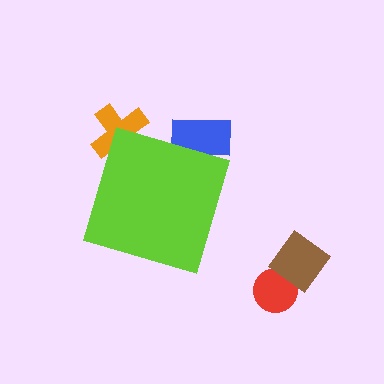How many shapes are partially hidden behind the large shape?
2 shapes are partially hidden.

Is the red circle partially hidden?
No, the red circle is fully visible.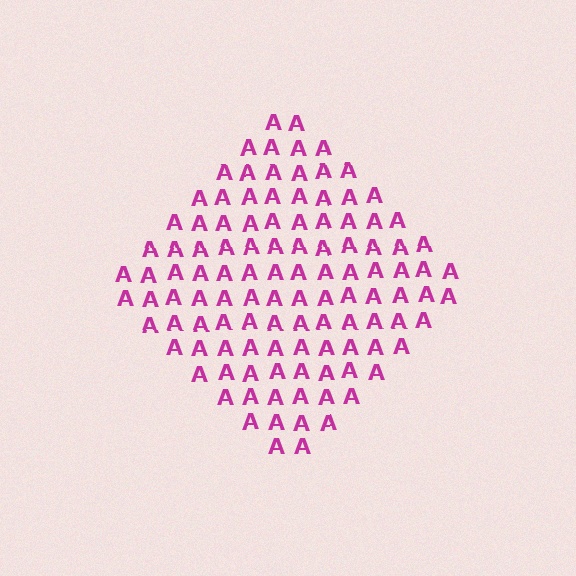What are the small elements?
The small elements are letter A's.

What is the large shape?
The large shape is a diamond.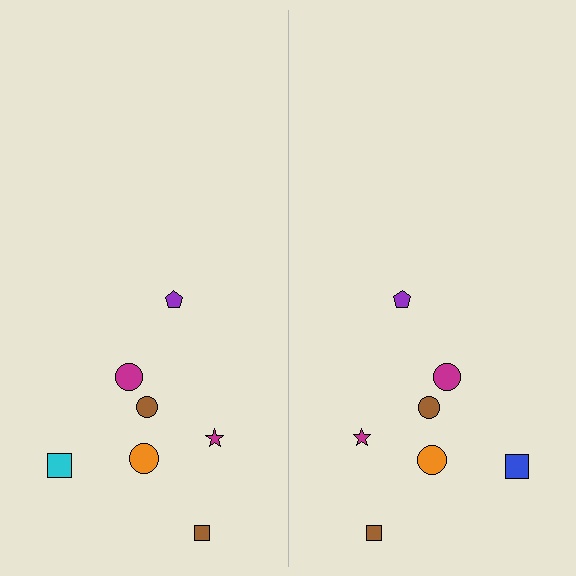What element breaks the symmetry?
The blue square on the right side breaks the symmetry — its mirror counterpart is cyan.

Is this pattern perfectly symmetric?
No, the pattern is not perfectly symmetric. The blue square on the right side breaks the symmetry — its mirror counterpart is cyan.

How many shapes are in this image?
There are 14 shapes in this image.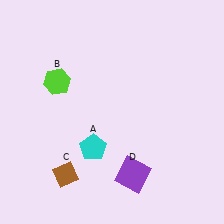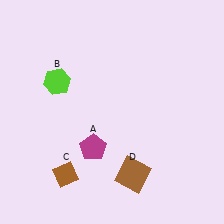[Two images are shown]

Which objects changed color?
A changed from cyan to magenta. D changed from purple to brown.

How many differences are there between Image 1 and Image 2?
There are 2 differences between the two images.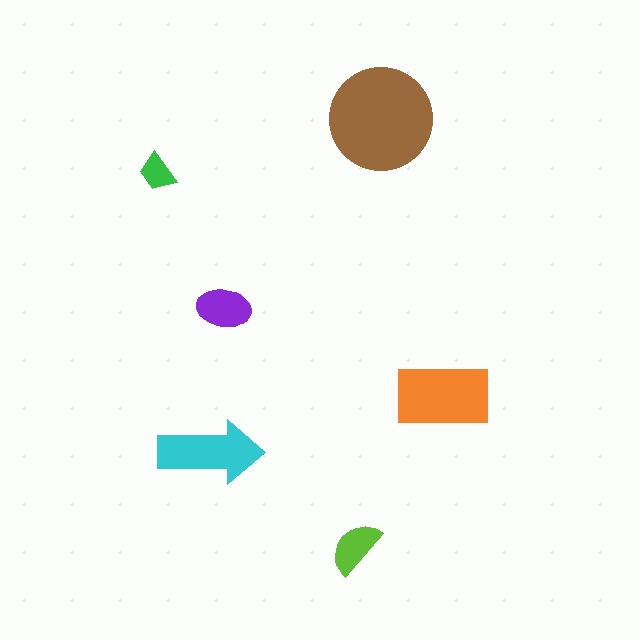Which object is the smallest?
The green trapezoid.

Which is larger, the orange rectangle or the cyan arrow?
The orange rectangle.